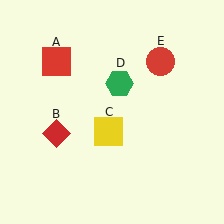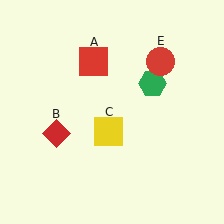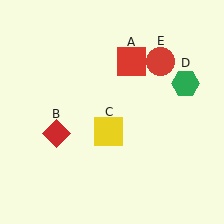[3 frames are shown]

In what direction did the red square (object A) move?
The red square (object A) moved right.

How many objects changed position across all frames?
2 objects changed position: red square (object A), green hexagon (object D).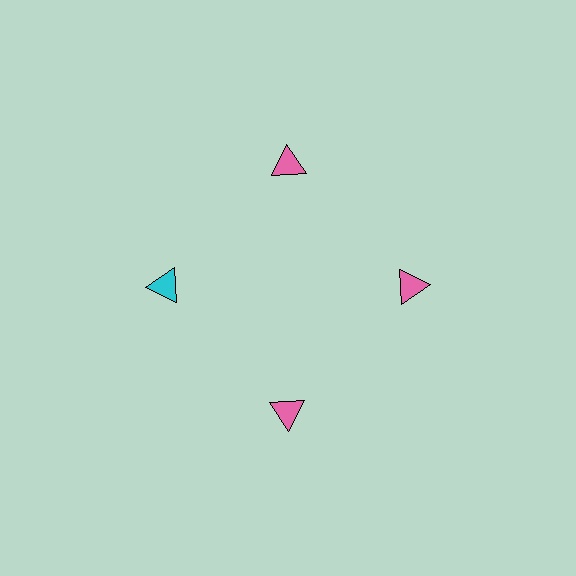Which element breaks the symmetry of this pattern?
The cyan triangle at roughly the 9 o'clock position breaks the symmetry. All other shapes are pink triangles.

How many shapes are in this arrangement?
There are 4 shapes arranged in a ring pattern.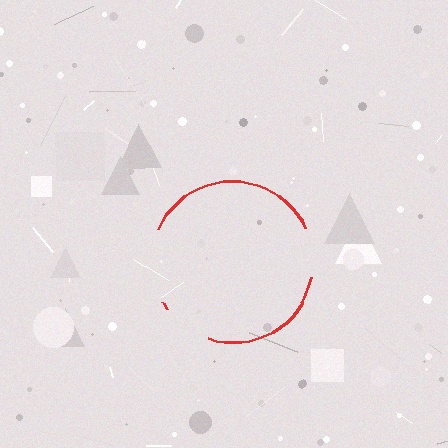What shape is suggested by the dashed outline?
The dashed outline suggests a circle.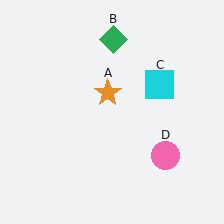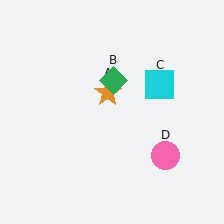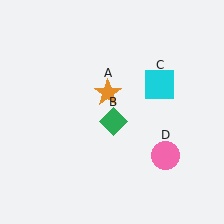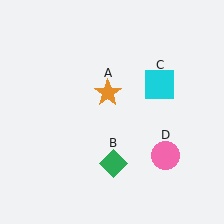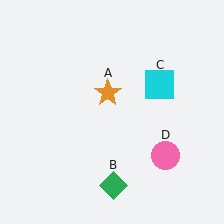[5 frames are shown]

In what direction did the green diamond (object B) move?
The green diamond (object B) moved down.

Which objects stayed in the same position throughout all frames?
Orange star (object A) and cyan square (object C) and pink circle (object D) remained stationary.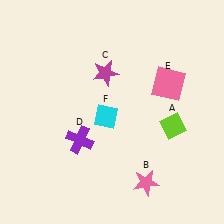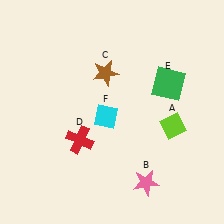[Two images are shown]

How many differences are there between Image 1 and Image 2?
There are 3 differences between the two images.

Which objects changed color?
C changed from magenta to brown. D changed from purple to red. E changed from pink to green.